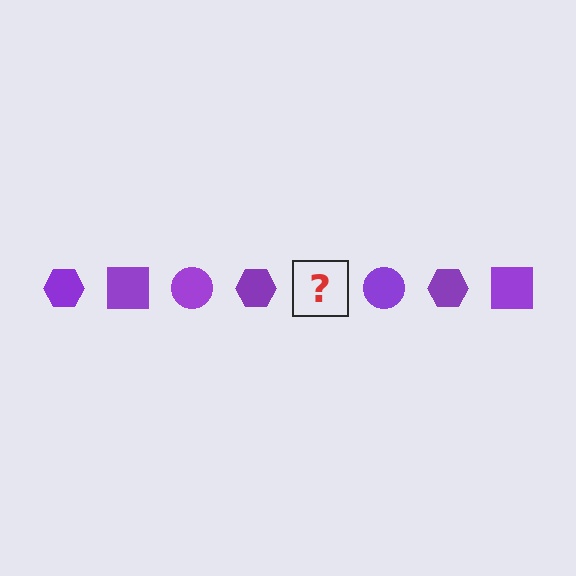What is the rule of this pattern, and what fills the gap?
The rule is that the pattern cycles through hexagon, square, circle shapes in purple. The gap should be filled with a purple square.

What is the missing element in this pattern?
The missing element is a purple square.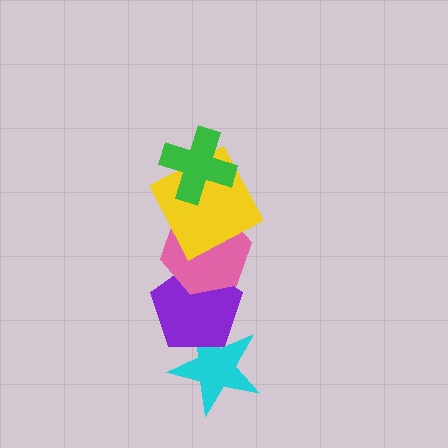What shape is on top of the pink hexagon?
The yellow square is on top of the pink hexagon.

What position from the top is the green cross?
The green cross is 1st from the top.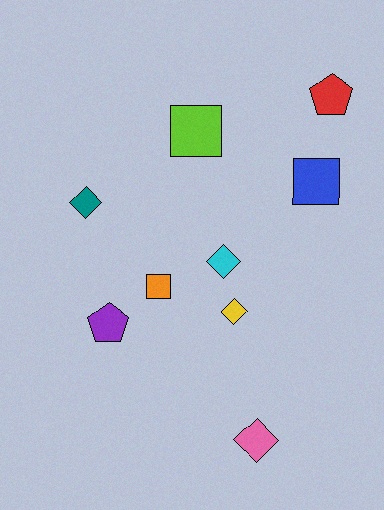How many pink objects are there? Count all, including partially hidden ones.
There is 1 pink object.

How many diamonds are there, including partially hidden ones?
There are 4 diamonds.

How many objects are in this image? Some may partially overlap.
There are 9 objects.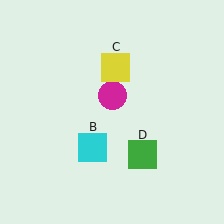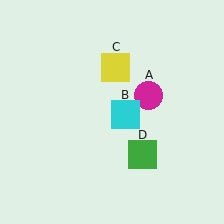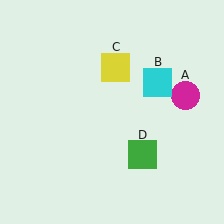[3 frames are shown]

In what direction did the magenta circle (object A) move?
The magenta circle (object A) moved right.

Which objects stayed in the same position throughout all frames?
Yellow square (object C) and green square (object D) remained stationary.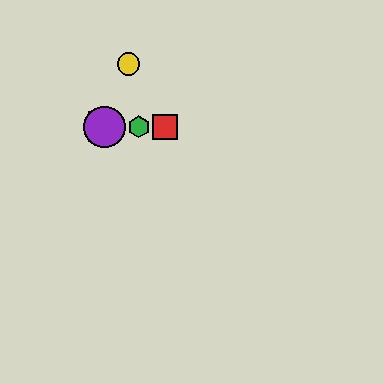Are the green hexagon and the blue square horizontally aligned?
Yes, both are at y≈127.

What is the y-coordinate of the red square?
The red square is at y≈127.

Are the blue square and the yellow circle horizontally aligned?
No, the blue square is at y≈127 and the yellow circle is at y≈64.